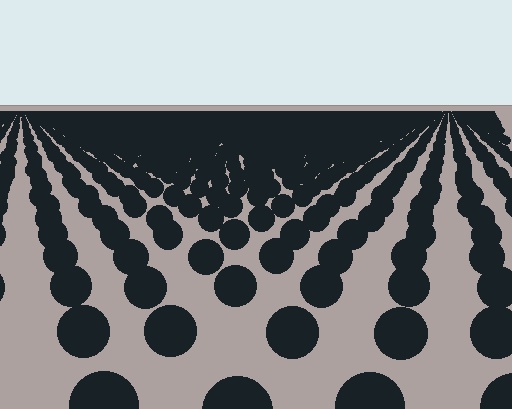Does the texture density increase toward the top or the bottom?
Density increases toward the top.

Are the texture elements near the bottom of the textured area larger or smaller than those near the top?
Larger. Near the bottom, elements are closer to the viewer and appear at a bigger on-screen size.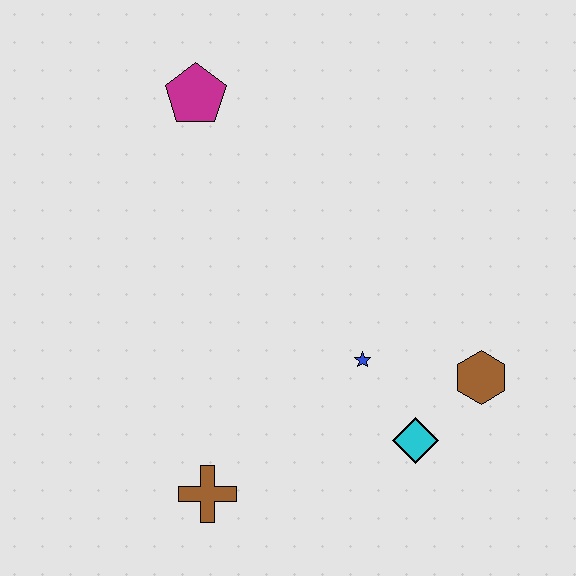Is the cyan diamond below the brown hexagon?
Yes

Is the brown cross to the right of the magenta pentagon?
Yes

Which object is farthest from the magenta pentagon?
The cyan diamond is farthest from the magenta pentagon.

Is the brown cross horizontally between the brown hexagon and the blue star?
No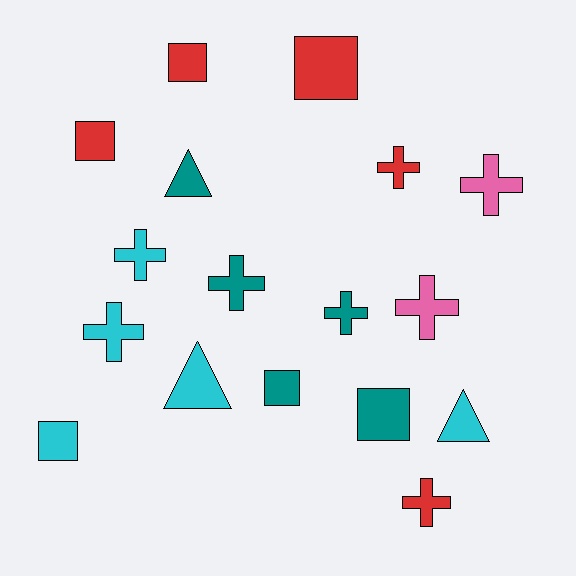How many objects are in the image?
There are 17 objects.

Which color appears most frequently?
Teal, with 5 objects.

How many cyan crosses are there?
There are 2 cyan crosses.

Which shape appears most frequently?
Cross, with 8 objects.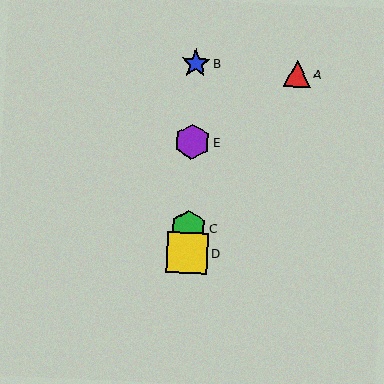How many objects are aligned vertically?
4 objects (B, C, D, E) are aligned vertically.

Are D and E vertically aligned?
Yes, both are at x≈187.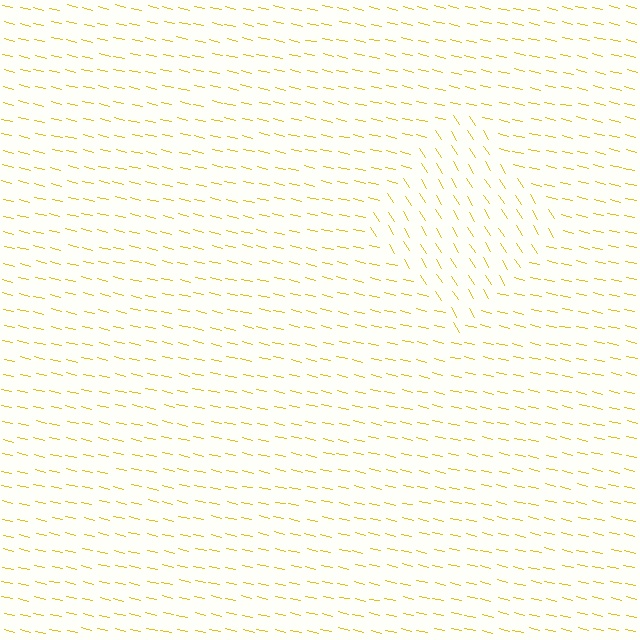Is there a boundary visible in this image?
Yes, there is a texture boundary formed by a change in line orientation.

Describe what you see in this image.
The image is filled with small yellow line segments. A diamond region in the image has lines oriented differently from the surrounding lines, creating a visible texture boundary.